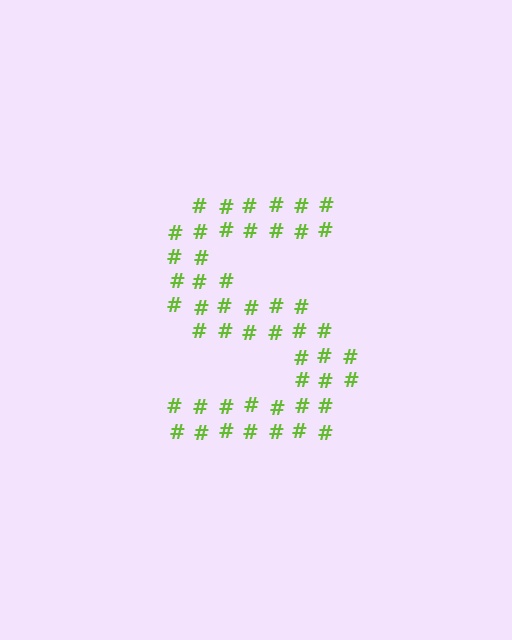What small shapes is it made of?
It is made of small hash symbols.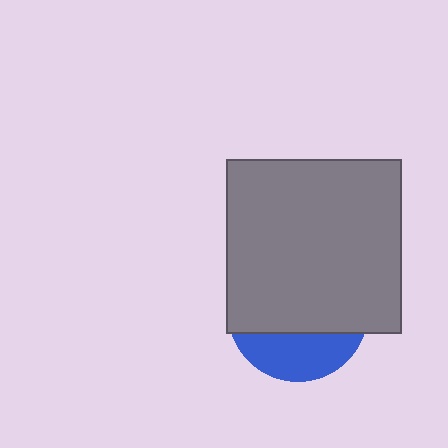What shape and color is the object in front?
The object in front is a gray square.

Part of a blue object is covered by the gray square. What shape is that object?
It is a circle.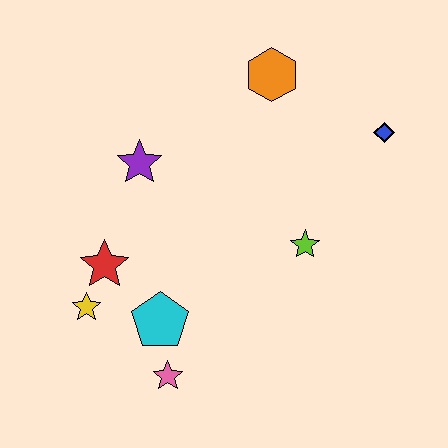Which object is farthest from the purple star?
The blue diamond is farthest from the purple star.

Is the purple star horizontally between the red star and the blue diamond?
Yes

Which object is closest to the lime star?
The blue diamond is closest to the lime star.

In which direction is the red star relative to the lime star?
The red star is to the left of the lime star.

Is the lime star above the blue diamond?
No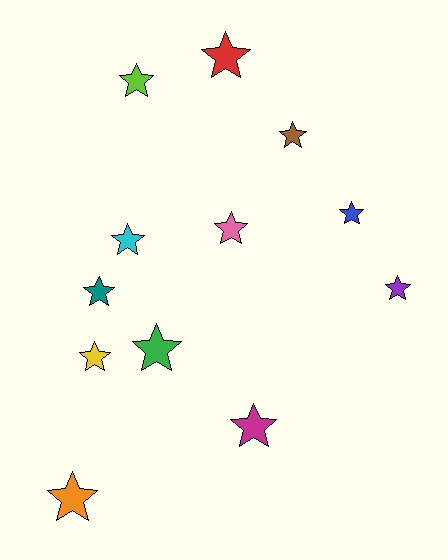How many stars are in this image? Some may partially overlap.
There are 12 stars.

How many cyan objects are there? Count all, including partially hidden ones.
There is 1 cyan object.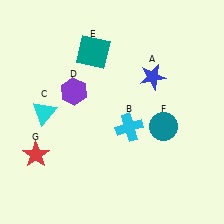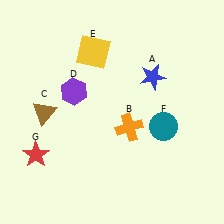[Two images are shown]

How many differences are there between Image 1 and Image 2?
There are 3 differences between the two images.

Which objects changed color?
B changed from cyan to orange. C changed from cyan to brown. E changed from teal to yellow.